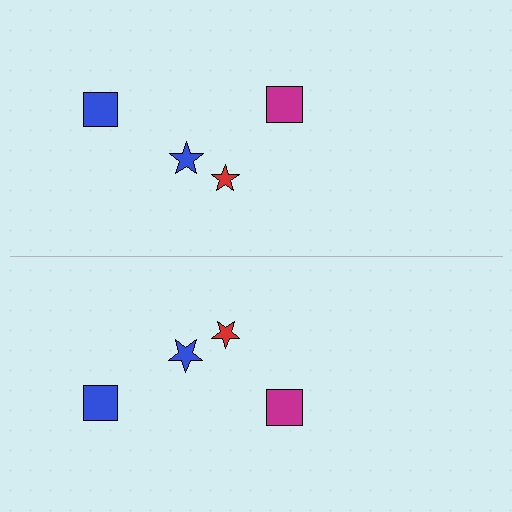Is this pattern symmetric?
Yes, this pattern has bilateral (reflection) symmetry.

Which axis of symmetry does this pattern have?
The pattern has a horizontal axis of symmetry running through the center of the image.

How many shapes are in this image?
There are 8 shapes in this image.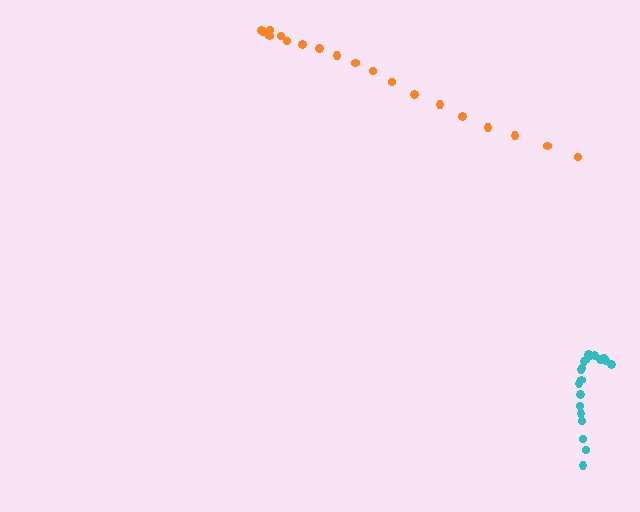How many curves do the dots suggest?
There are 2 distinct paths.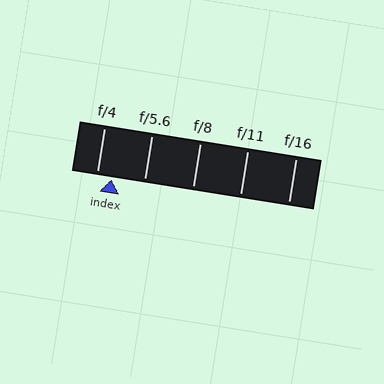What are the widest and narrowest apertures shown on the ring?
The widest aperture shown is f/4 and the narrowest is f/16.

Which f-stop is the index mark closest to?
The index mark is closest to f/4.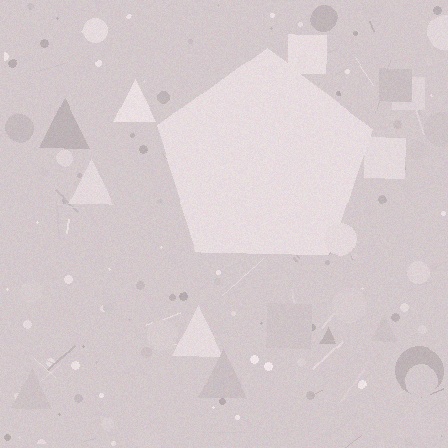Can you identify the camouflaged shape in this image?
The camouflaged shape is a pentagon.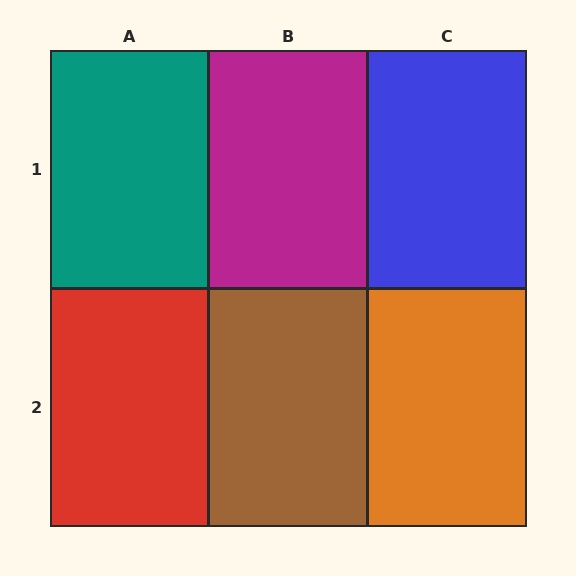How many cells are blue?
1 cell is blue.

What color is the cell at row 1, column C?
Blue.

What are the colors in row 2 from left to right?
Red, brown, orange.